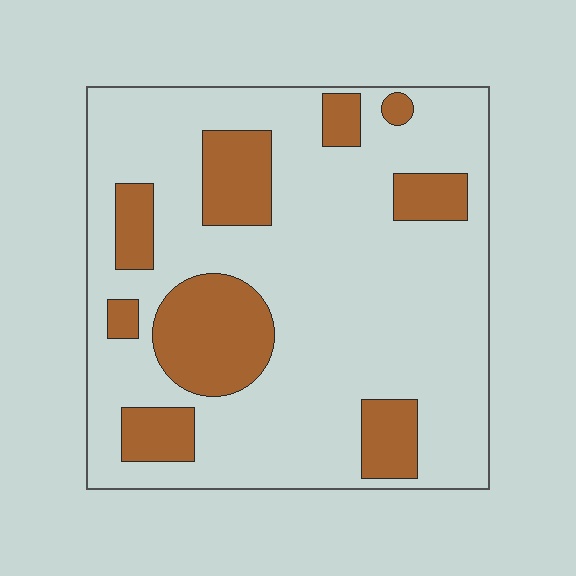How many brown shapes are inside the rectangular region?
9.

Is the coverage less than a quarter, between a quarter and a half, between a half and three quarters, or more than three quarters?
Less than a quarter.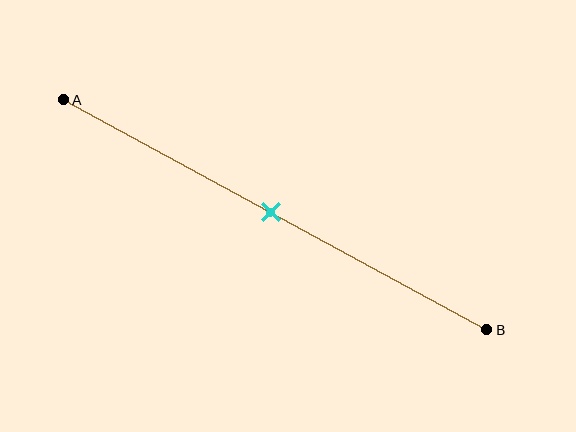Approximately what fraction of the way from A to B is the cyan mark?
The cyan mark is approximately 50% of the way from A to B.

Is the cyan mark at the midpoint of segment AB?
Yes, the mark is approximately at the midpoint.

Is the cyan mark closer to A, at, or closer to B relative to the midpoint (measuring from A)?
The cyan mark is approximately at the midpoint of segment AB.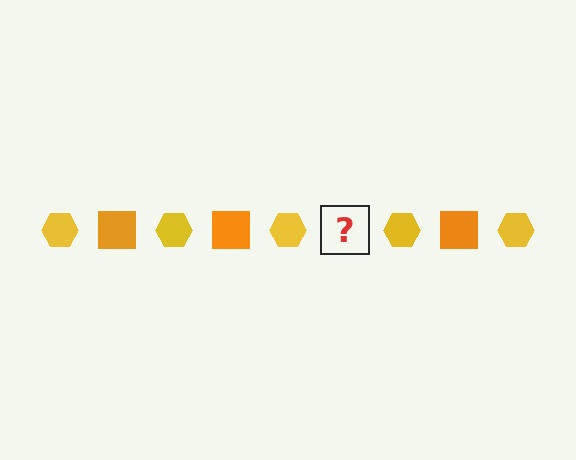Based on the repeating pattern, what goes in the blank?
The blank should be an orange square.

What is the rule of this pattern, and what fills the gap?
The rule is that the pattern alternates between yellow hexagon and orange square. The gap should be filled with an orange square.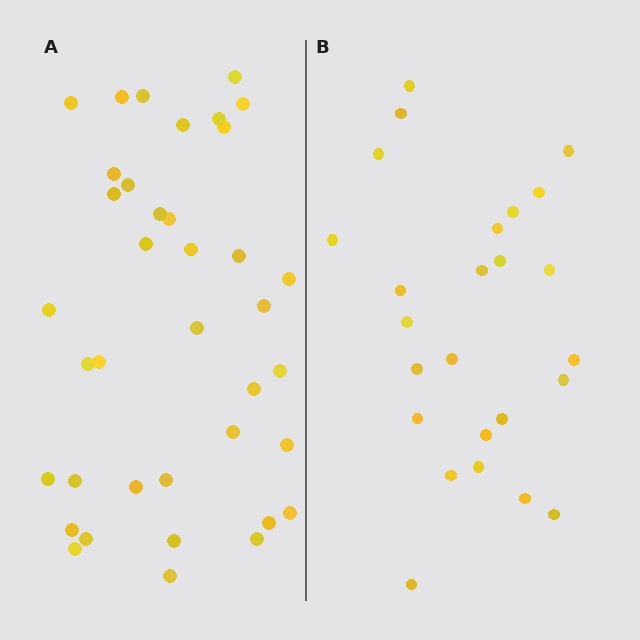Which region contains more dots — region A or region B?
Region A (the left region) has more dots.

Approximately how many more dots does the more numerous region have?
Region A has approximately 15 more dots than region B.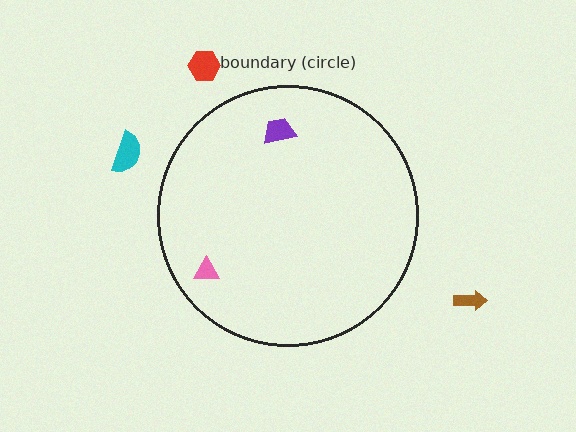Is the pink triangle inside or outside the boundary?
Inside.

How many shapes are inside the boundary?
2 inside, 3 outside.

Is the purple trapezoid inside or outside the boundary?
Inside.